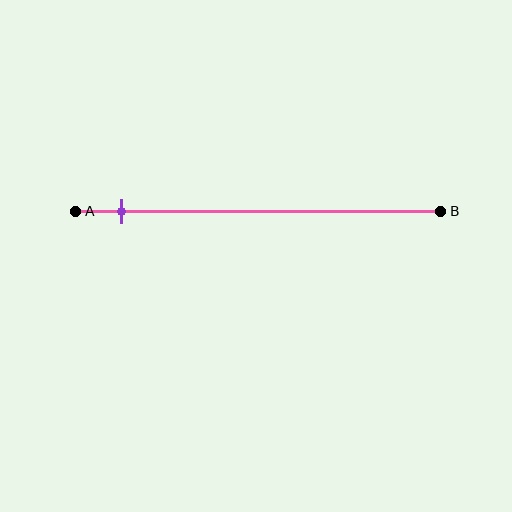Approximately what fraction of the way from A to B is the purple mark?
The purple mark is approximately 15% of the way from A to B.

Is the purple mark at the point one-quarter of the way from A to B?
No, the mark is at about 15% from A, not at the 25% one-quarter point.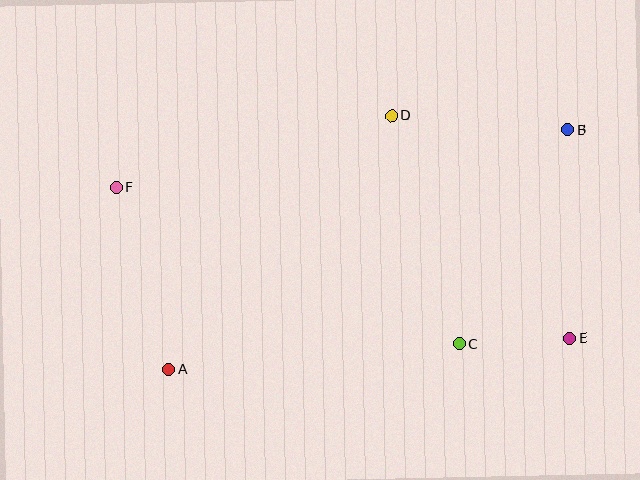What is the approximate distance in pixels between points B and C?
The distance between B and C is approximately 240 pixels.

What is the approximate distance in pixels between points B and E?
The distance between B and E is approximately 208 pixels.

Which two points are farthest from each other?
Points E and F are farthest from each other.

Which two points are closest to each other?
Points C and E are closest to each other.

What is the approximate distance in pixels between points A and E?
The distance between A and E is approximately 403 pixels.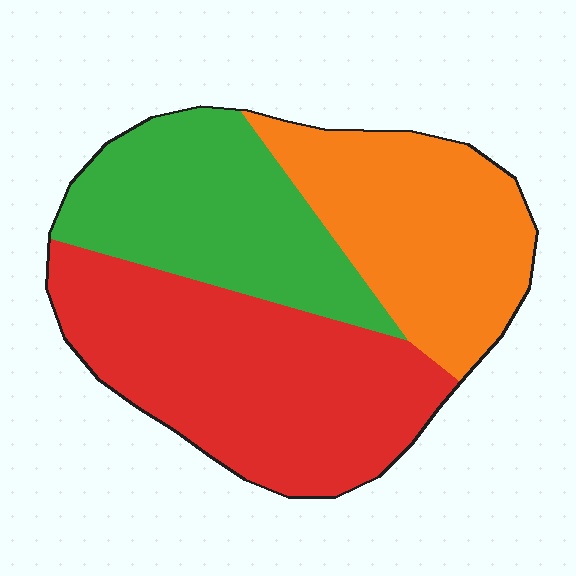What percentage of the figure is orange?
Orange covers around 30% of the figure.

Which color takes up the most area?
Red, at roughly 40%.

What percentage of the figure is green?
Green covers about 30% of the figure.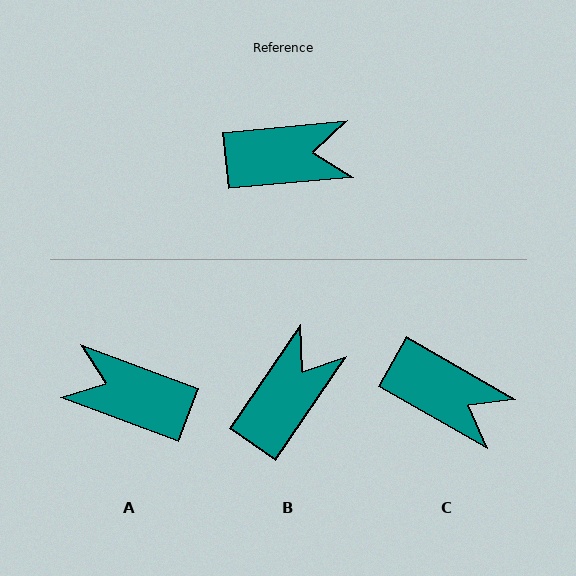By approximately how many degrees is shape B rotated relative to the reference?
Approximately 50 degrees counter-clockwise.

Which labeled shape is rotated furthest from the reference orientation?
A, about 154 degrees away.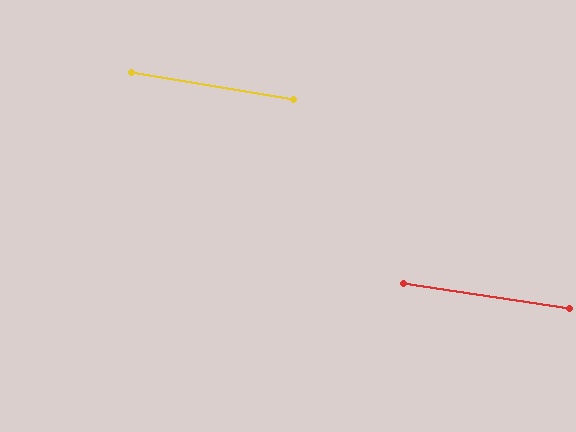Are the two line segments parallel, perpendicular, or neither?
Parallel — their directions differ by only 1.0°.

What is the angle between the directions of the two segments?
Approximately 1 degree.